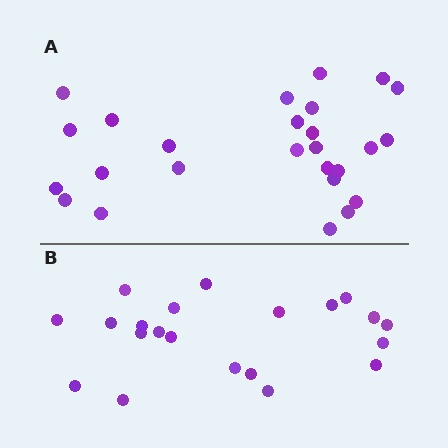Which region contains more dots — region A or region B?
Region A (the top region) has more dots.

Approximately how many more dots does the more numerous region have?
Region A has about 5 more dots than region B.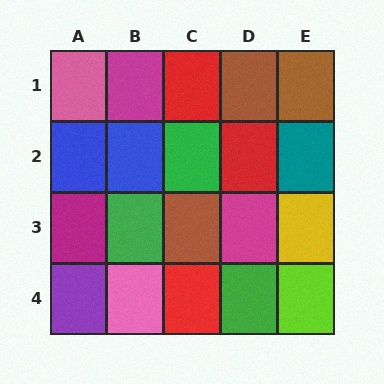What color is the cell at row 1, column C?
Red.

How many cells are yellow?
1 cell is yellow.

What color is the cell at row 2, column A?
Blue.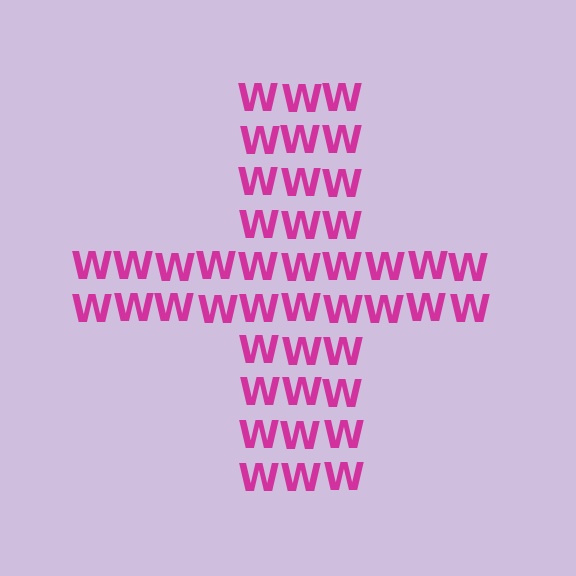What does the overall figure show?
The overall figure shows a cross.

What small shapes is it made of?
It is made of small letter W's.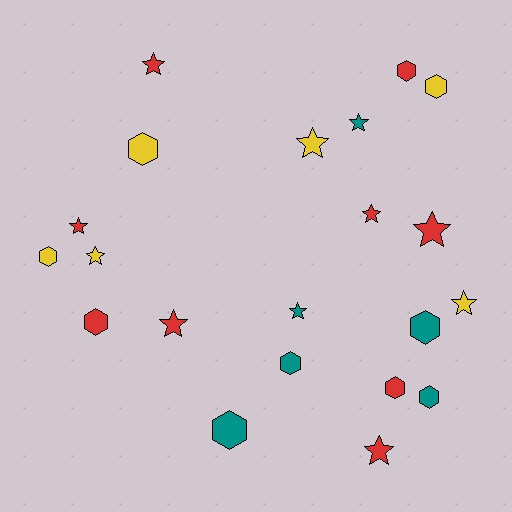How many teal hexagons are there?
There are 4 teal hexagons.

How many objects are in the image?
There are 21 objects.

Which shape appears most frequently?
Star, with 11 objects.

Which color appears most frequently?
Red, with 9 objects.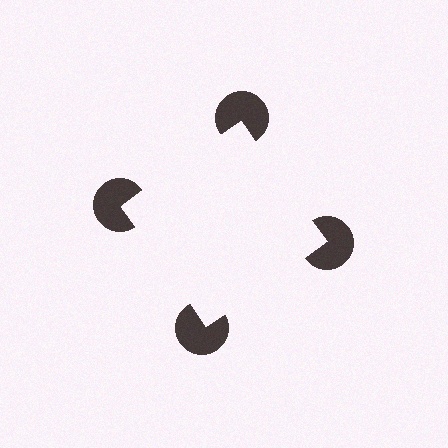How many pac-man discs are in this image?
There are 4 — one at each vertex of the illusory square.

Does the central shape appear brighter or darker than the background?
It typically appears slightly brighter than the background, even though no actual brightness change is drawn.